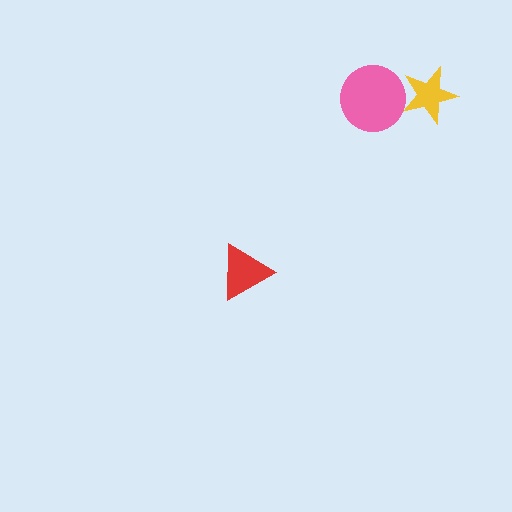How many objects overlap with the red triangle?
0 objects overlap with the red triangle.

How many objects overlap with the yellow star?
1 object overlaps with the yellow star.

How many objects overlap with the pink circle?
1 object overlaps with the pink circle.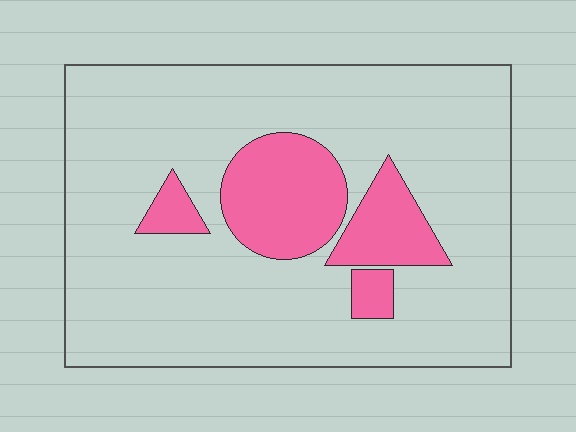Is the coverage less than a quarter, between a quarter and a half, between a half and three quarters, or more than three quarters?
Less than a quarter.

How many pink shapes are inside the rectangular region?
4.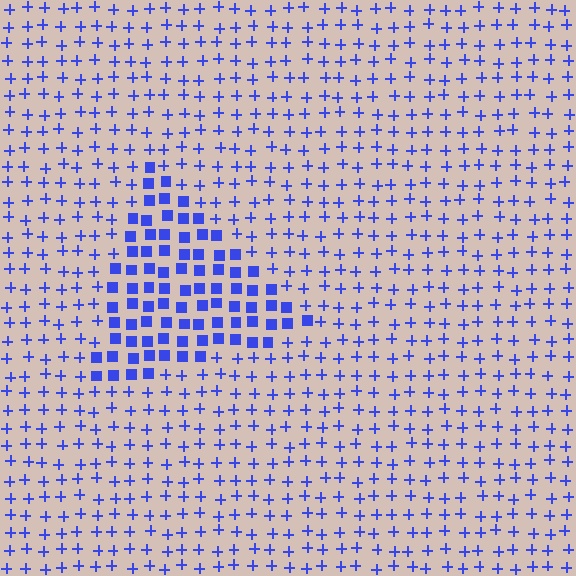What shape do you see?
I see a triangle.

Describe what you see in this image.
The image is filled with small blue elements arranged in a uniform grid. A triangle-shaped region contains squares, while the surrounding area contains plus signs. The boundary is defined purely by the change in element shape.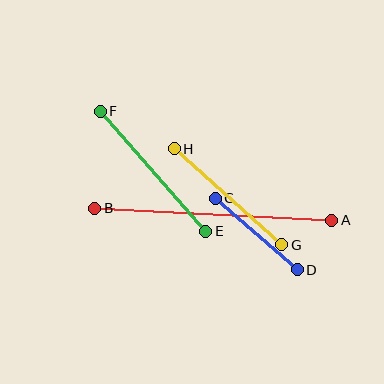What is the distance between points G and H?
The distance is approximately 144 pixels.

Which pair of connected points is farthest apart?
Points A and B are farthest apart.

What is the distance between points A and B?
The distance is approximately 238 pixels.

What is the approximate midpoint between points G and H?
The midpoint is at approximately (228, 197) pixels.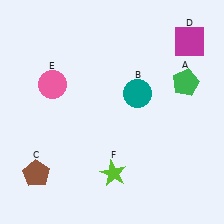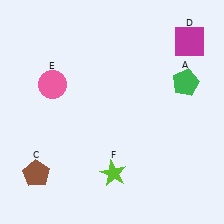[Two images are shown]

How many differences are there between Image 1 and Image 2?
There is 1 difference between the two images.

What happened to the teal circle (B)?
The teal circle (B) was removed in Image 2. It was in the top-right area of Image 1.